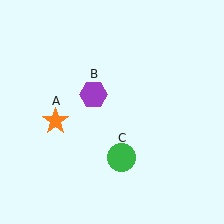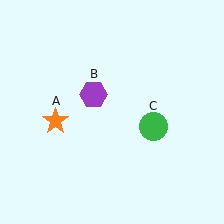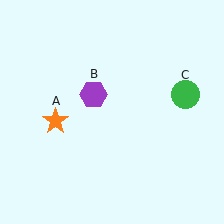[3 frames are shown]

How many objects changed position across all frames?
1 object changed position: green circle (object C).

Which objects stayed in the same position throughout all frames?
Orange star (object A) and purple hexagon (object B) remained stationary.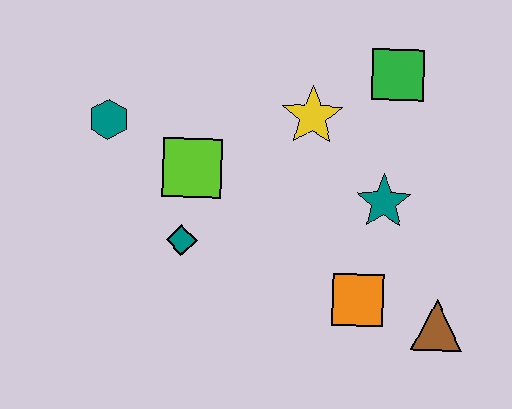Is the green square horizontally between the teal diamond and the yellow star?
No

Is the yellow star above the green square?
No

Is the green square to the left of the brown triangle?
Yes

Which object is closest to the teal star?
The orange square is closest to the teal star.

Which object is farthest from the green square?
The teal hexagon is farthest from the green square.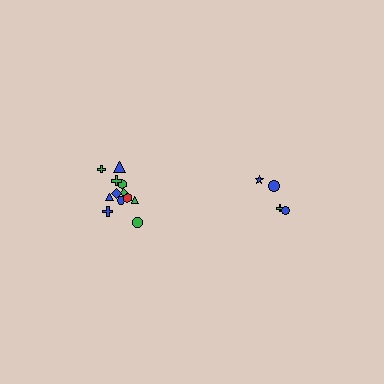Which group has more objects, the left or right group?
The left group.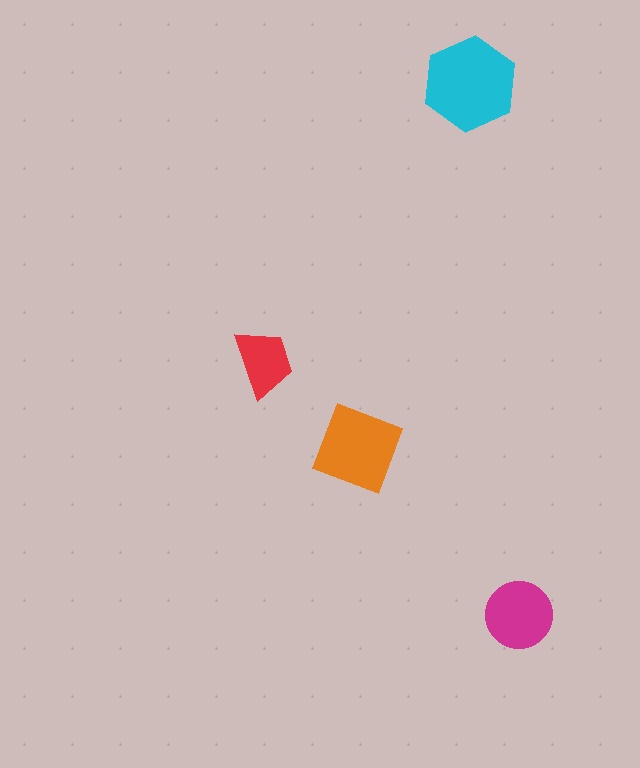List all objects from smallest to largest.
The red trapezoid, the magenta circle, the orange square, the cyan hexagon.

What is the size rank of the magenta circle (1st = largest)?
3rd.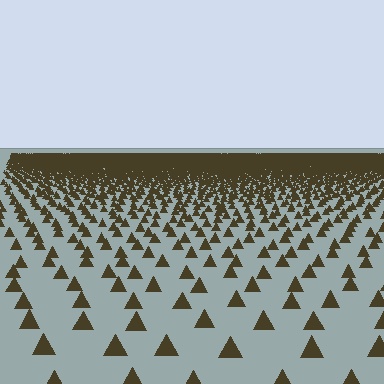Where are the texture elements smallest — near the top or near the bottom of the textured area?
Near the top.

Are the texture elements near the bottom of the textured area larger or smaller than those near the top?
Larger. Near the bottom, elements are closer to the viewer and appear at a bigger on-screen size.